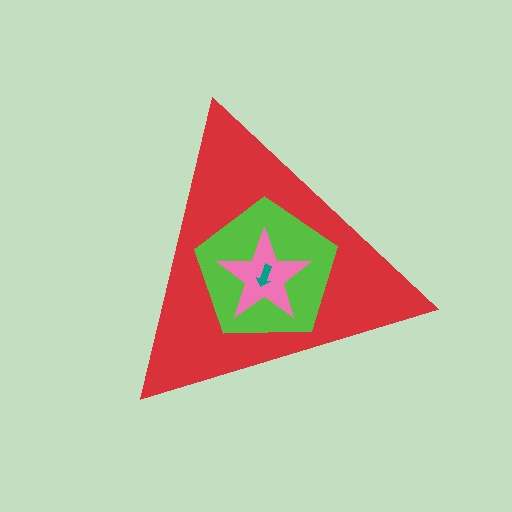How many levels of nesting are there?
4.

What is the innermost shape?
The teal arrow.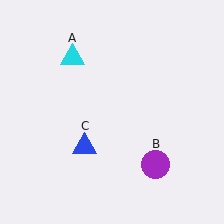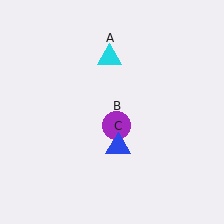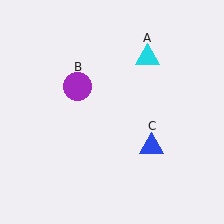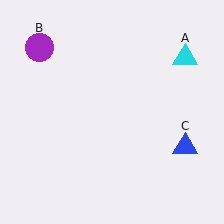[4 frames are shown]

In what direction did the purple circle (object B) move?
The purple circle (object B) moved up and to the left.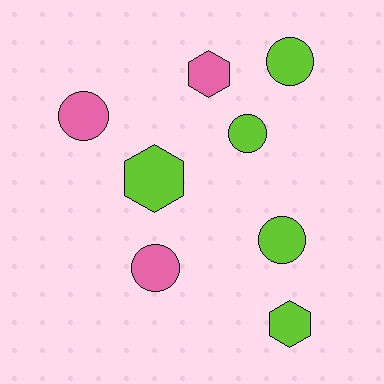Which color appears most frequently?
Lime, with 5 objects.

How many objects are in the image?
There are 8 objects.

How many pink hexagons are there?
There is 1 pink hexagon.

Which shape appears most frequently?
Circle, with 5 objects.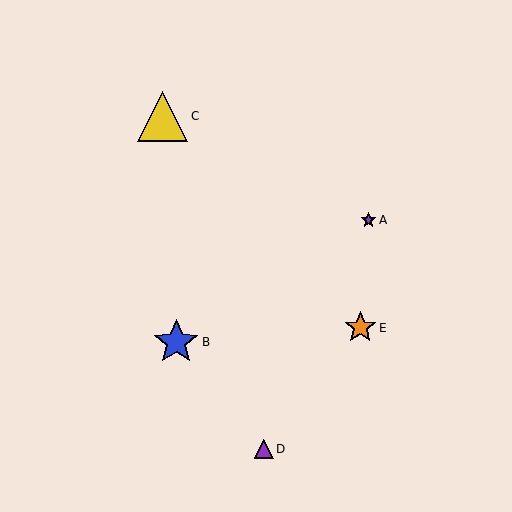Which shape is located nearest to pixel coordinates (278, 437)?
The purple triangle (labeled D) at (264, 449) is nearest to that location.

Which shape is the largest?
The yellow triangle (labeled C) is the largest.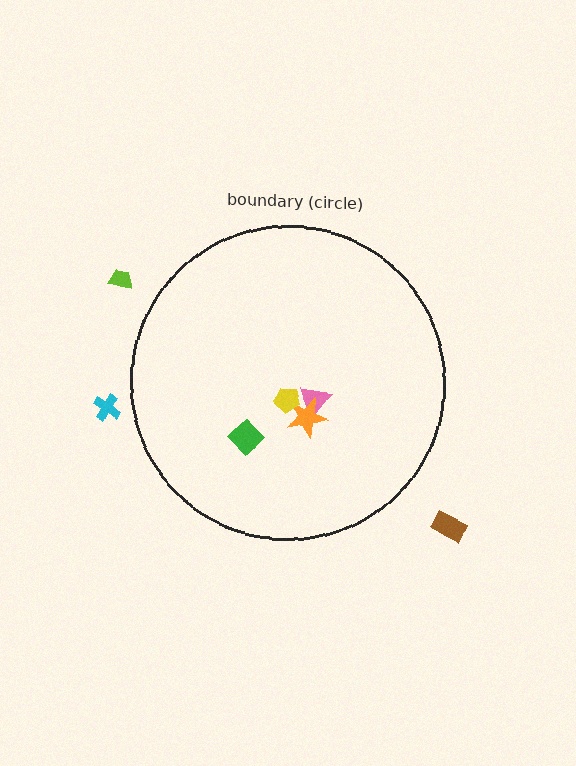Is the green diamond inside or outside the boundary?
Inside.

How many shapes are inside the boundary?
4 inside, 3 outside.